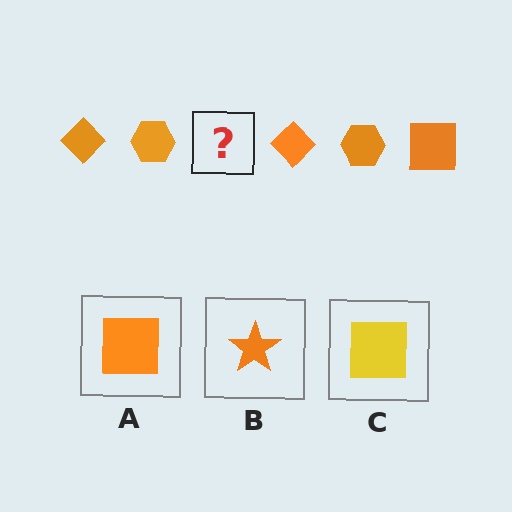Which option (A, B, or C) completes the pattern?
A.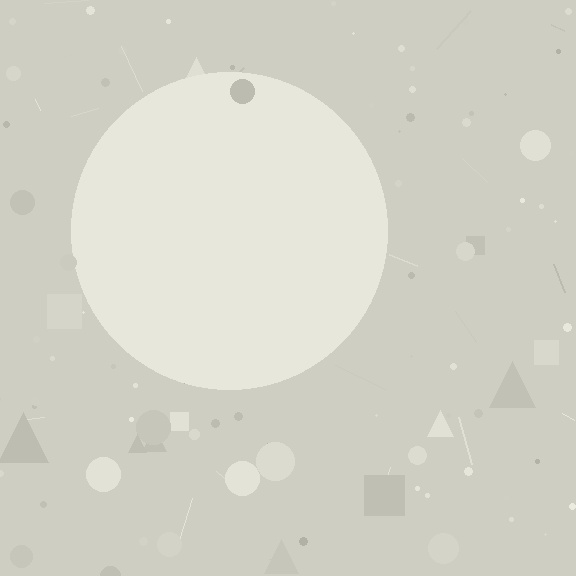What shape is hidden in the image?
A circle is hidden in the image.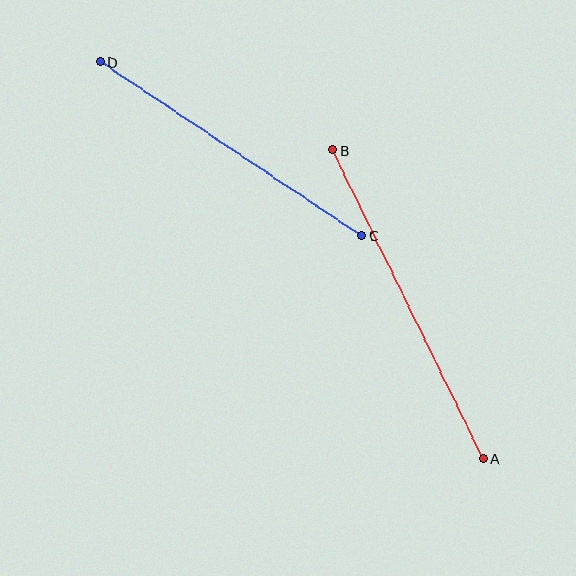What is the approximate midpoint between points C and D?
The midpoint is at approximately (231, 149) pixels.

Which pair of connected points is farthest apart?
Points A and B are farthest apart.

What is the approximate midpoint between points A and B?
The midpoint is at approximately (408, 304) pixels.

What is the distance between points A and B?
The distance is approximately 343 pixels.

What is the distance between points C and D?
The distance is approximately 313 pixels.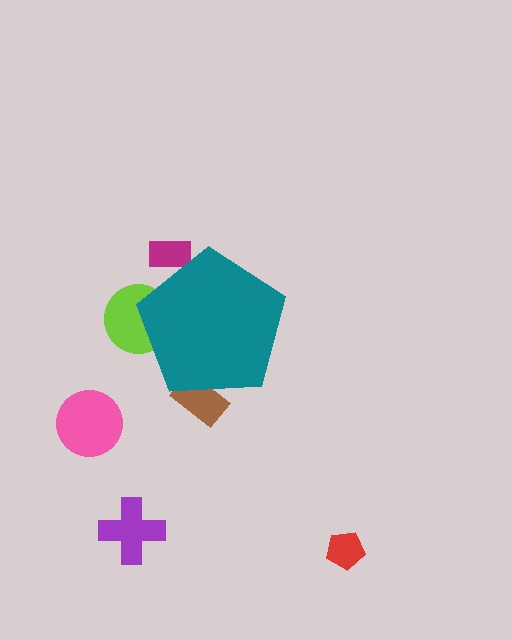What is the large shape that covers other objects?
A teal pentagon.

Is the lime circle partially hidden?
Yes, the lime circle is partially hidden behind the teal pentagon.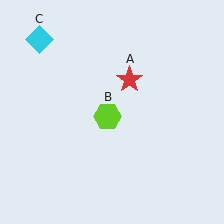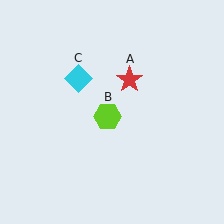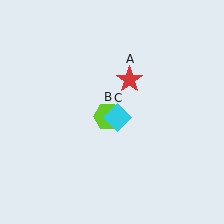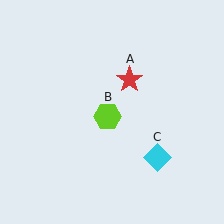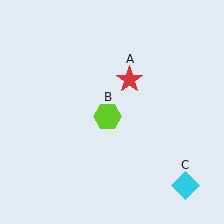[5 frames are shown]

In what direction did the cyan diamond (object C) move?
The cyan diamond (object C) moved down and to the right.